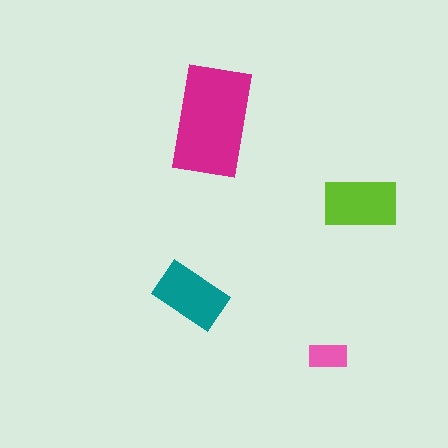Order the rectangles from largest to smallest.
the magenta one, the lime one, the teal one, the pink one.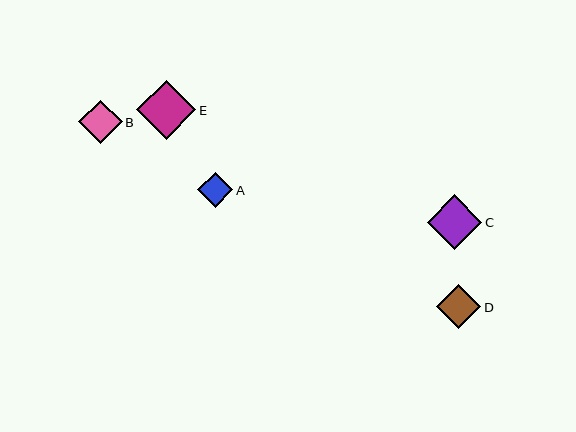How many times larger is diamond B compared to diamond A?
Diamond B is approximately 1.2 times the size of diamond A.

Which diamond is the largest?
Diamond E is the largest with a size of approximately 59 pixels.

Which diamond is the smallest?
Diamond A is the smallest with a size of approximately 35 pixels.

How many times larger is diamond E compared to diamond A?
Diamond E is approximately 1.7 times the size of diamond A.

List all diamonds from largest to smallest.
From largest to smallest: E, C, D, B, A.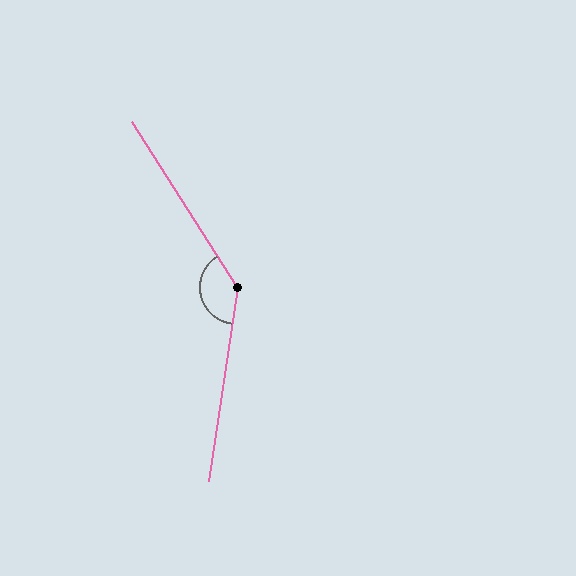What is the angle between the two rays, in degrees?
Approximately 139 degrees.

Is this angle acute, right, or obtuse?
It is obtuse.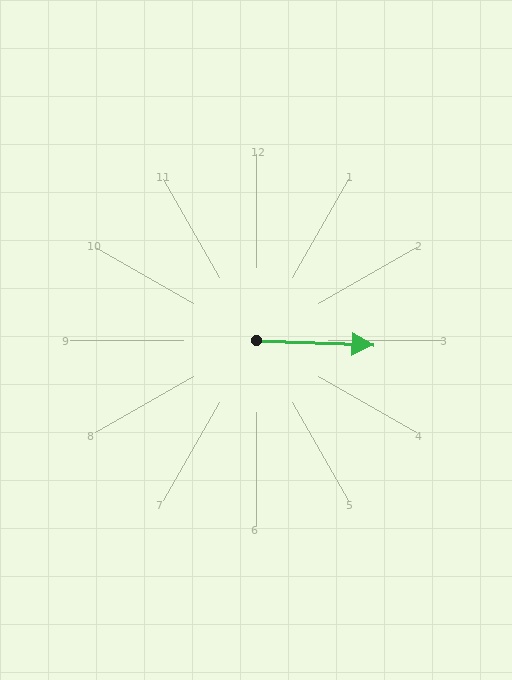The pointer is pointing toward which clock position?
Roughly 3 o'clock.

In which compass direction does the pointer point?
East.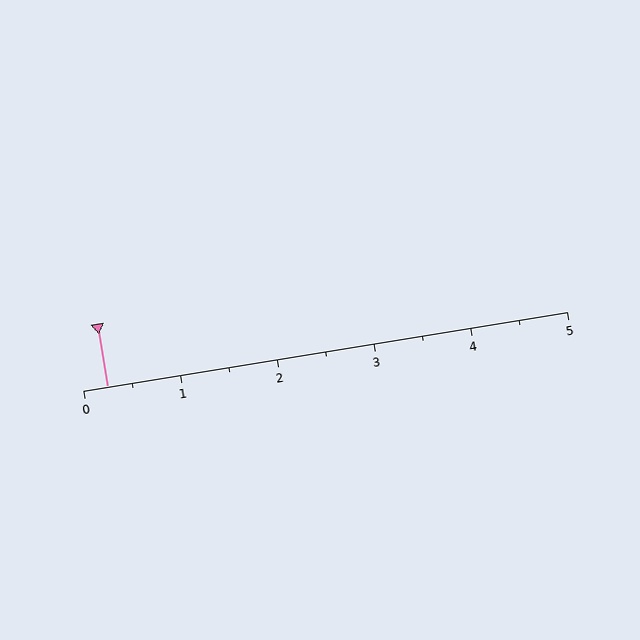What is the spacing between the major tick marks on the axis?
The major ticks are spaced 1 apart.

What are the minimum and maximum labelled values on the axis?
The axis runs from 0 to 5.